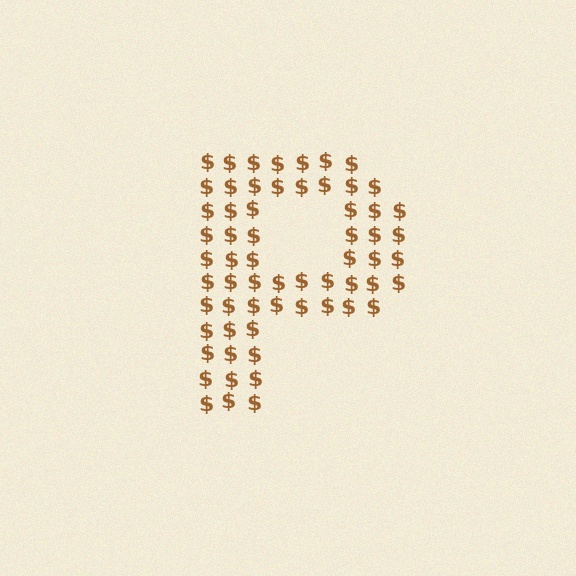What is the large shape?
The large shape is the letter P.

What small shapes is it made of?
It is made of small dollar signs.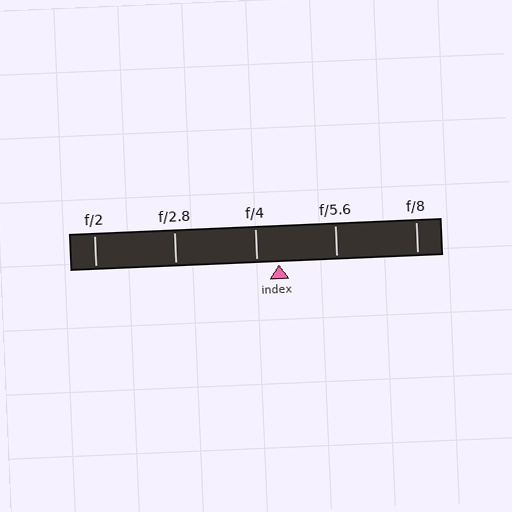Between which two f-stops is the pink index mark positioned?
The index mark is between f/4 and f/5.6.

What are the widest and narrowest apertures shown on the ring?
The widest aperture shown is f/2 and the narrowest is f/8.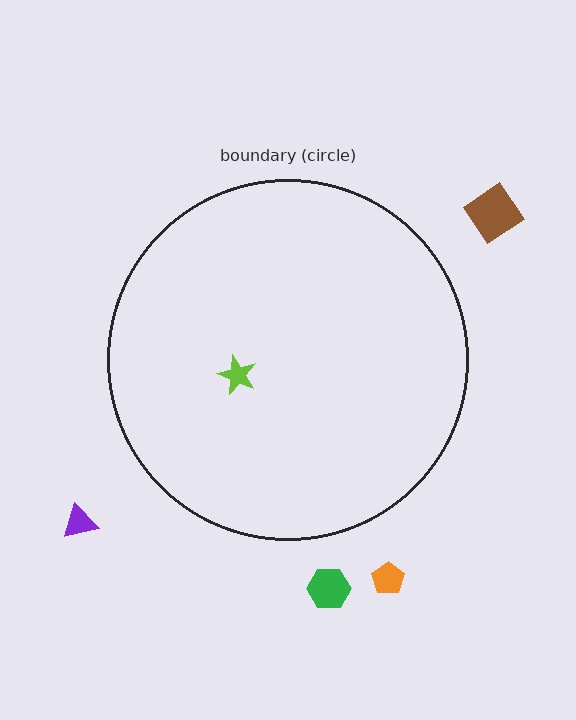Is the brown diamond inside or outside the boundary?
Outside.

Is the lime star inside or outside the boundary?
Inside.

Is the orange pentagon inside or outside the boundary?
Outside.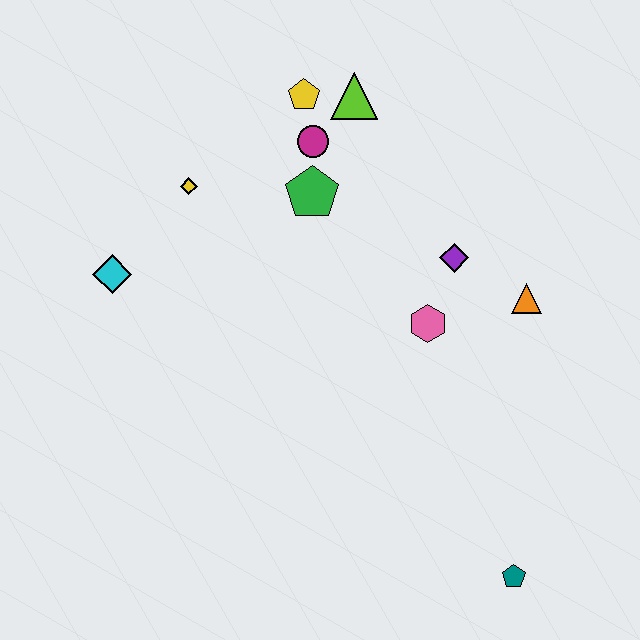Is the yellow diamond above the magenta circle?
No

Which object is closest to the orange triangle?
The purple diamond is closest to the orange triangle.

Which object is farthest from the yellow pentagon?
The teal pentagon is farthest from the yellow pentagon.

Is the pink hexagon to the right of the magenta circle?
Yes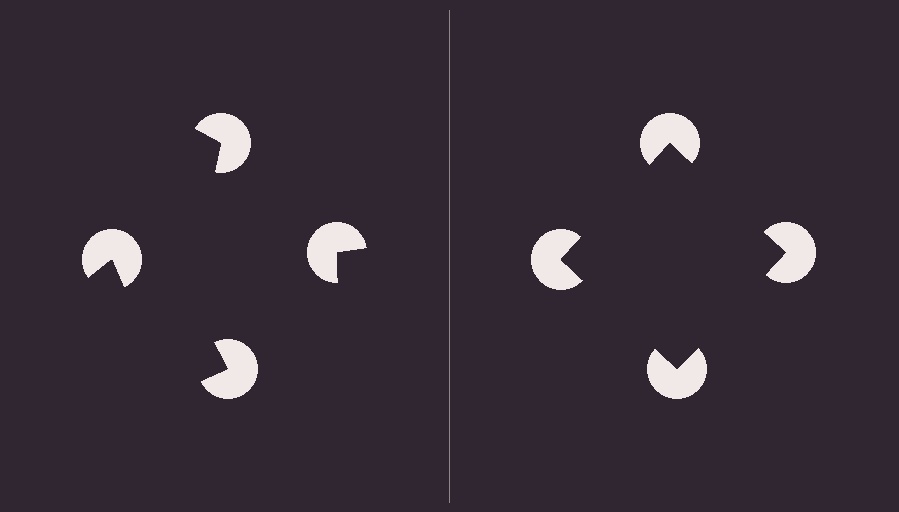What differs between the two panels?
The pac-man discs are positioned identically on both sides; only the wedge orientations differ. On the right they align to a square; on the left they are misaligned.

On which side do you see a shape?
An illusory square appears on the right side. On the left side the wedge cuts are rotated, so no coherent shape forms.